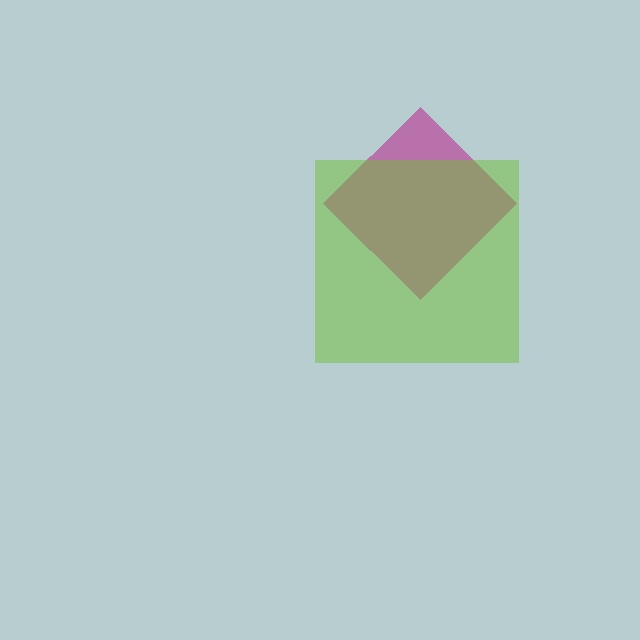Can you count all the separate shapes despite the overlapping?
Yes, there are 2 separate shapes.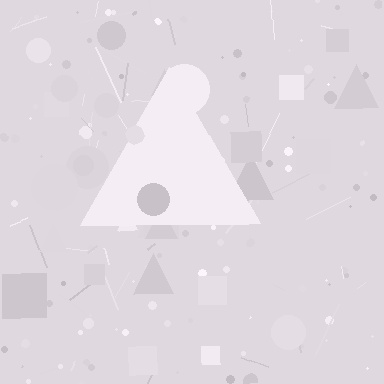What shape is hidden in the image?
A triangle is hidden in the image.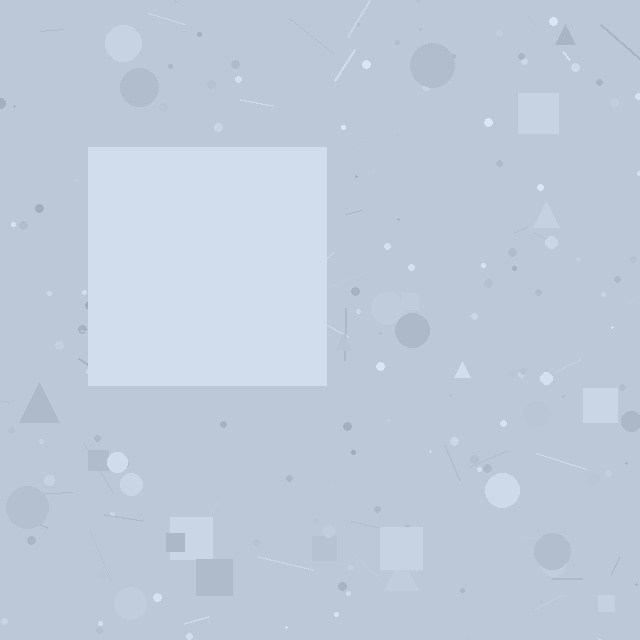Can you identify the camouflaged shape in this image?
The camouflaged shape is a square.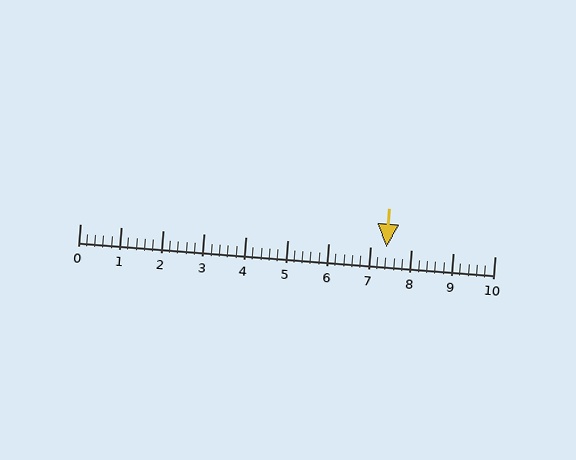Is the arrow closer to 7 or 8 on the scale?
The arrow is closer to 7.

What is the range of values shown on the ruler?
The ruler shows values from 0 to 10.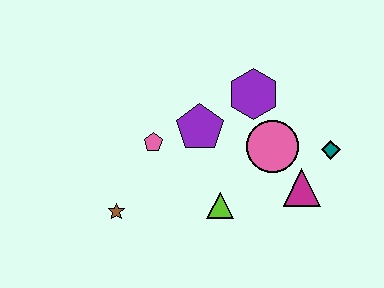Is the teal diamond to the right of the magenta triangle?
Yes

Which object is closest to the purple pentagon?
The pink pentagon is closest to the purple pentagon.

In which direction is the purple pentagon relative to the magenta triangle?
The purple pentagon is to the left of the magenta triangle.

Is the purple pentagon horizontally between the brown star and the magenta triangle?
Yes